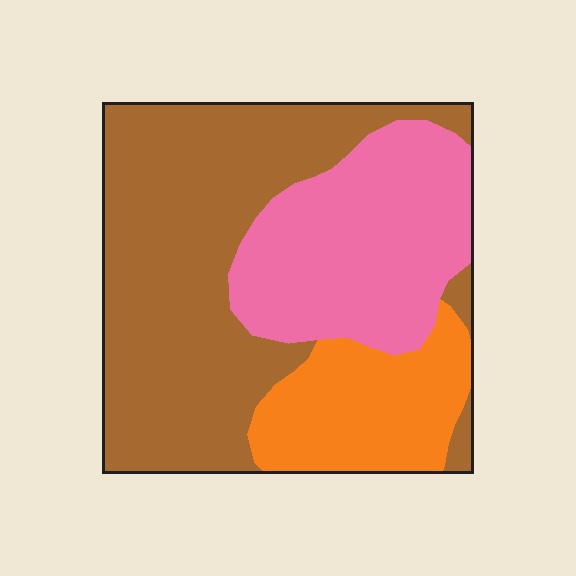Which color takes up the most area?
Brown, at roughly 50%.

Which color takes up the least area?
Orange, at roughly 20%.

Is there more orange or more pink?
Pink.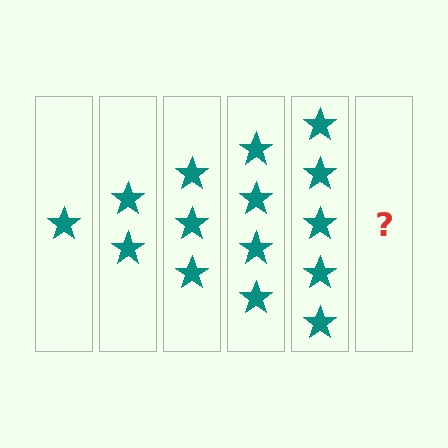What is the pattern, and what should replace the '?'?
The pattern is that each step adds one more star. The '?' should be 6 stars.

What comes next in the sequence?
The next element should be 6 stars.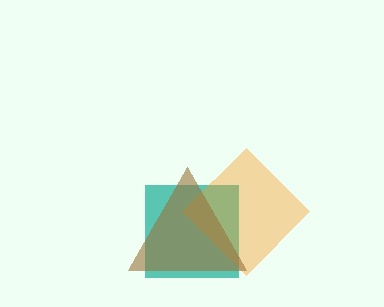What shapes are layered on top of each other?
The layered shapes are: a teal square, an orange diamond, a brown triangle.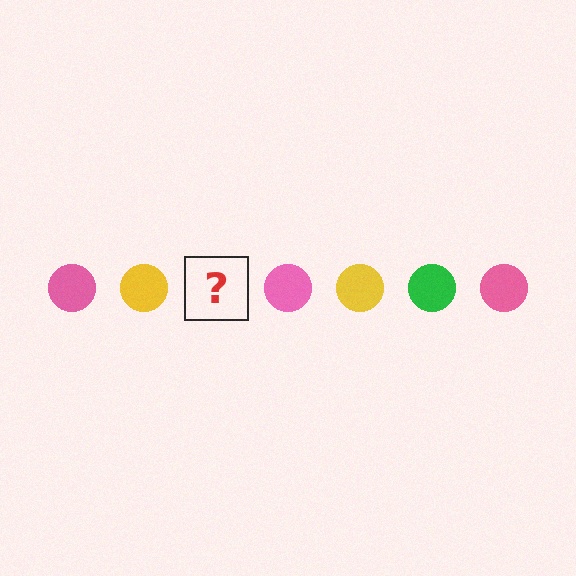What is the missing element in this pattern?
The missing element is a green circle.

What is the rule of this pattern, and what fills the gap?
The rule is that the pattern cycles through pink, yellow, green circles. The gap should be filled with a green circle.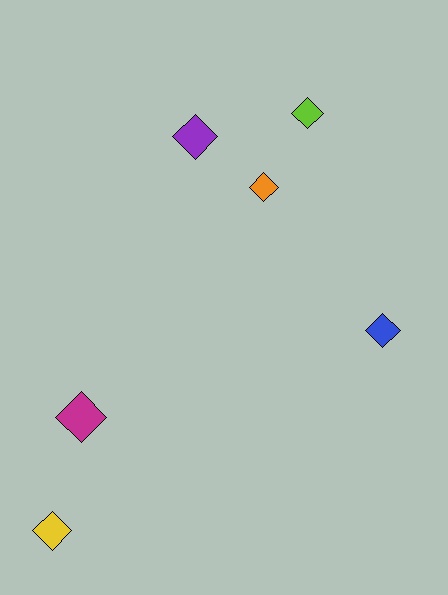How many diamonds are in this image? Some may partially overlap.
There are 6 diamonds.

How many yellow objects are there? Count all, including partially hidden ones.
There is 1 yellow object.